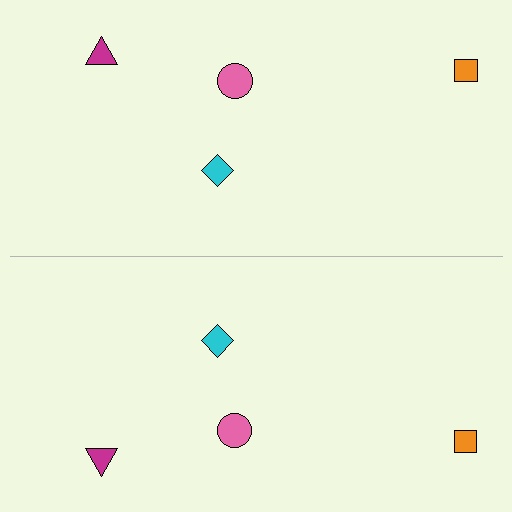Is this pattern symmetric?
Yes, this pattern has bilateral (reflection) symmetry.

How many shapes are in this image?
There are 8 shapes in this image.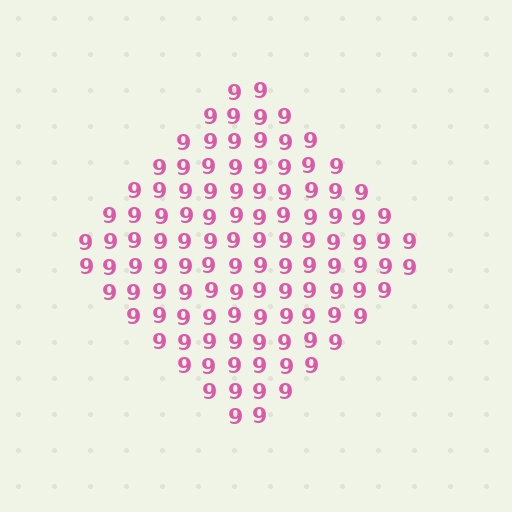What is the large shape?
The large shape is a diamond.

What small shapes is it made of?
It is made of small digit 9's.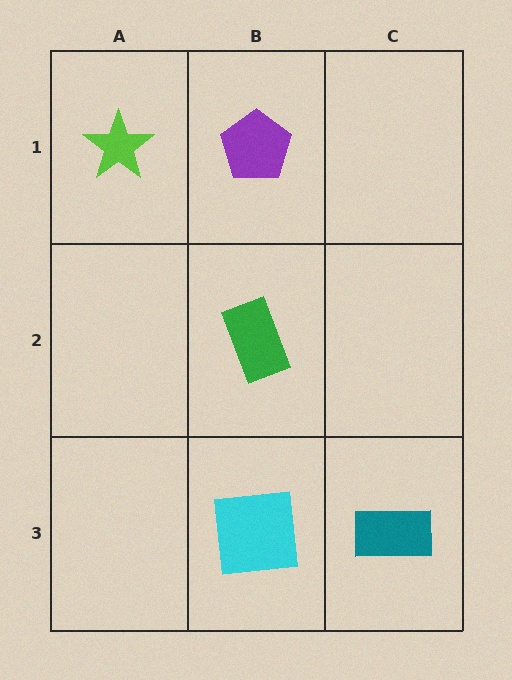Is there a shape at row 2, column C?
No, that cell is empty.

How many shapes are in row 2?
1 shape.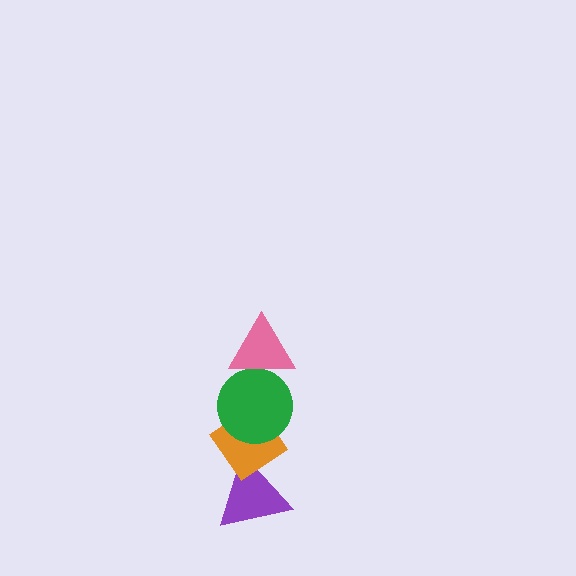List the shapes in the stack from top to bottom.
From top to bottom: the pink triangle, the green circle, the orange diamond, the purple triangle.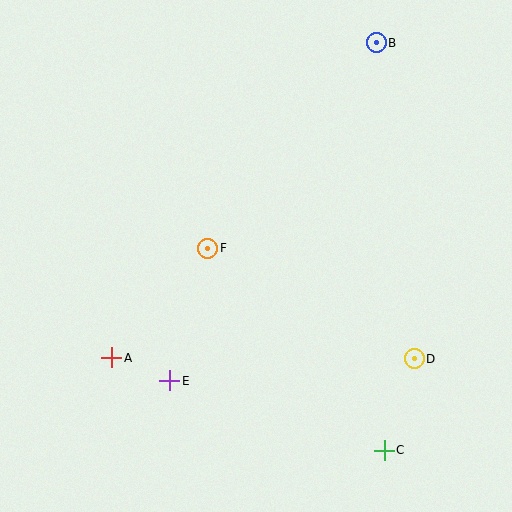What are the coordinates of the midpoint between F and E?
The midpoint between F and E is at (189, 315).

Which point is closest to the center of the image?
Point F at (208, 248) is closest to the center.